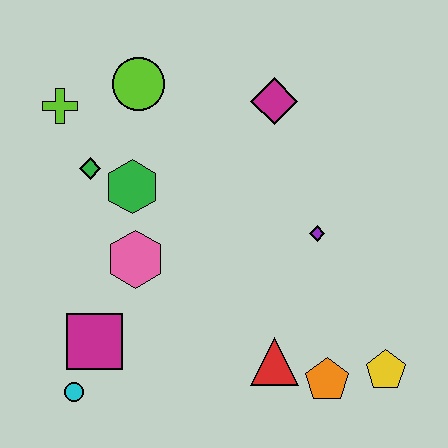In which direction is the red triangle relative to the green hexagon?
The red triangle is below the green hexagon.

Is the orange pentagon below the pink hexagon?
Yes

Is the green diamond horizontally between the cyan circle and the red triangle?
Yes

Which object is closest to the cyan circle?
The magenta square is closest to the cyan circle.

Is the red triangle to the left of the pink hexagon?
No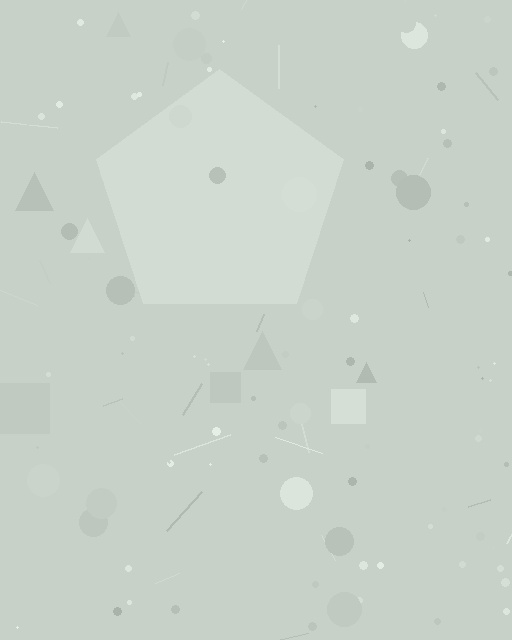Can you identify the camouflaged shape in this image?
The camouflaged shape is a pentagon.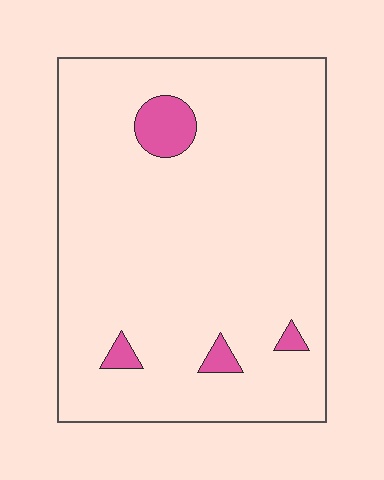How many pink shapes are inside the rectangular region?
4.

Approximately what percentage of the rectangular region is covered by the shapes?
Approximately 5%.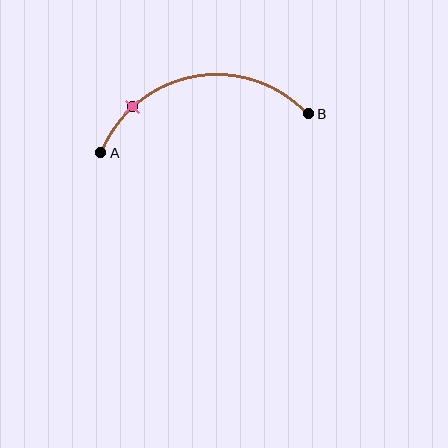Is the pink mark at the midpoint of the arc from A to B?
No. The pink mark lies on the arc but is closer to endpoint A. The arc midpoint would be at the point on the curve equidistant along the arc from both A and B.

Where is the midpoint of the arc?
The arc midpoint is the point on the curve farthest from the straight line joining A and B. It sits above that line.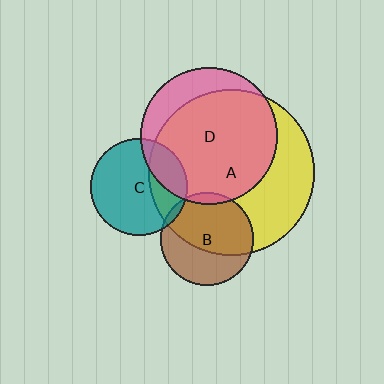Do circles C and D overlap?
Yes.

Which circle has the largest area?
Circle A (yellow).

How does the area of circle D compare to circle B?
Approximately 2.2 times.